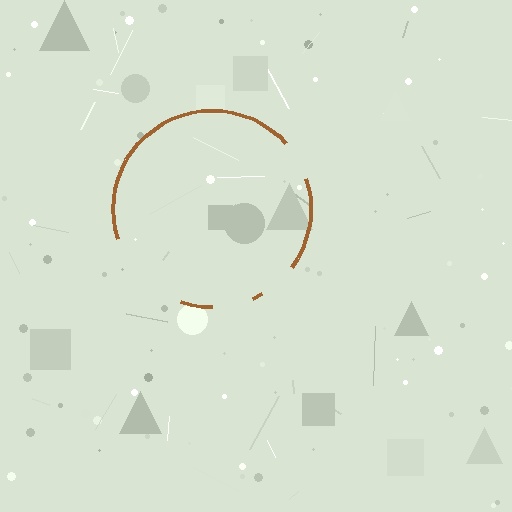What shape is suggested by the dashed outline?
The dashed outline suggests a circle.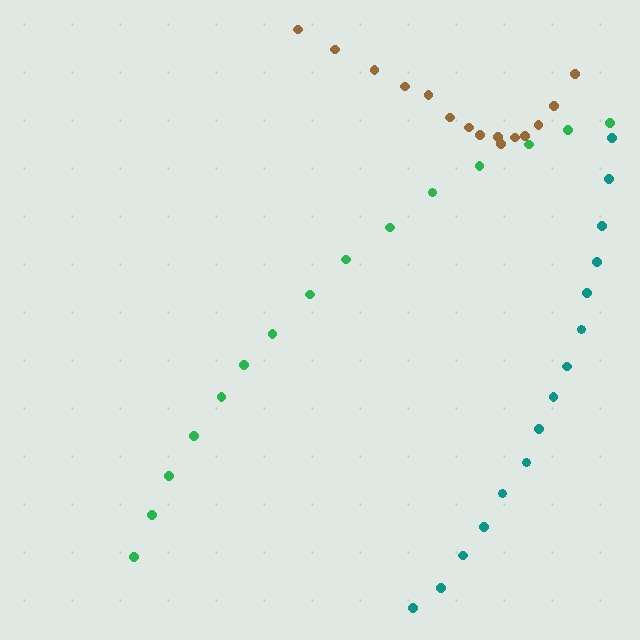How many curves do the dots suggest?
There are 3 distinct paths.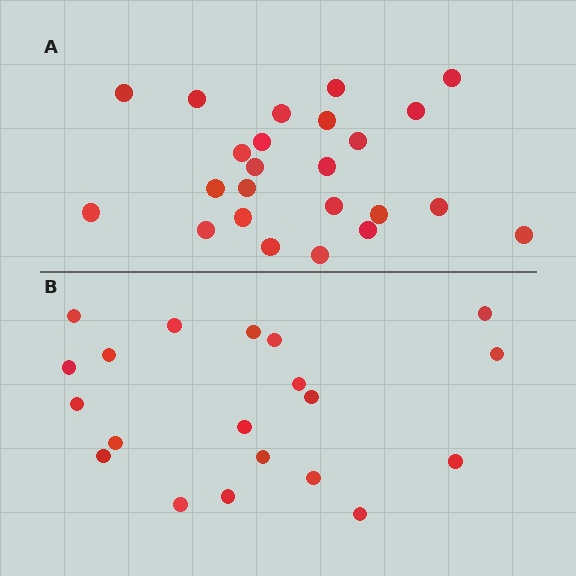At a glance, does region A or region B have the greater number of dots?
Region A (the top region) has more dots.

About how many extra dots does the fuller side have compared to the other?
Region A has about 4 more dots than region B.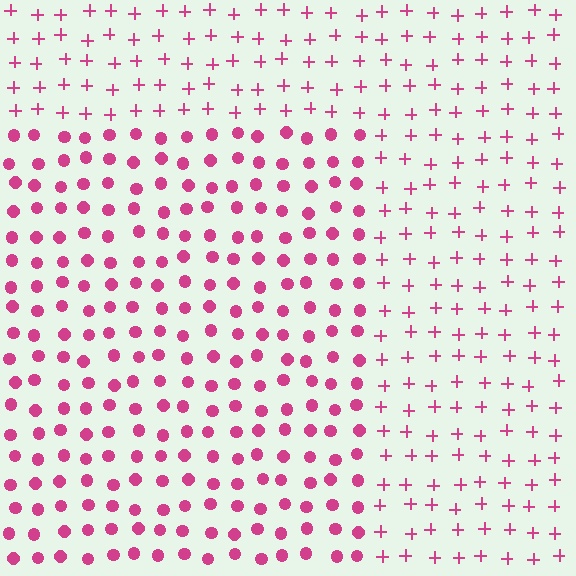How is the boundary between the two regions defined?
The boundary is defined by a change in element shape: circles inside vs. plus signs outside. All elements share the same color and spacing.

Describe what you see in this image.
The image is filled with small magenta elements arranged in a uniform grid. A rectangle-shaped region contains circles, while the surrounding area contains plus signs. The boundary is defined purely by the change in element shape.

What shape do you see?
I see a rectangle.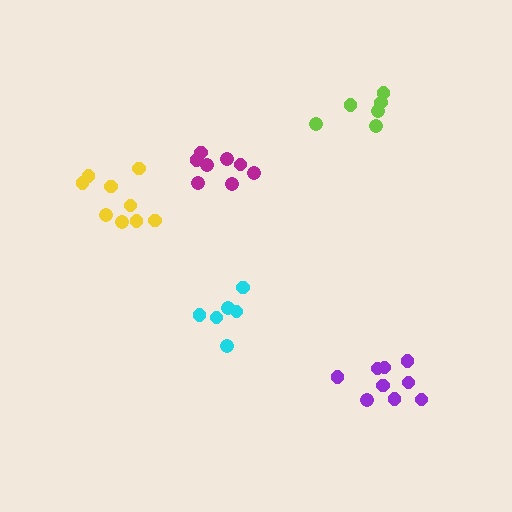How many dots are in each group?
Group 1: 8 dots, Group 2: 9 dots, Group 3: 6 dots, Group 4: 9 dots, Group 5: 6 dots (38 total).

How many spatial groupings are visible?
There are 5 spatial groupings.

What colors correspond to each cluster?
The clusters are colored: magenta, yellow, cyan, purple, lime.